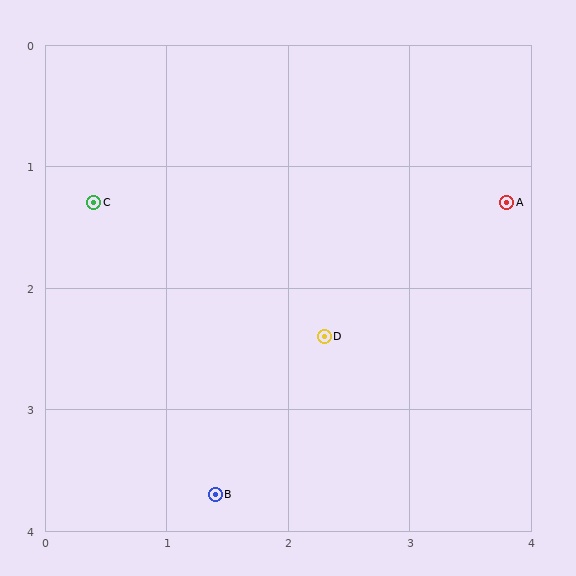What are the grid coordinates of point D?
Point D is at approximately (2.3, 2.4).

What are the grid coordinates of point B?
Point B is at approximately (1.4, 3.7).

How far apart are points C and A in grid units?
Points C and A are about 3.4 grid units apart.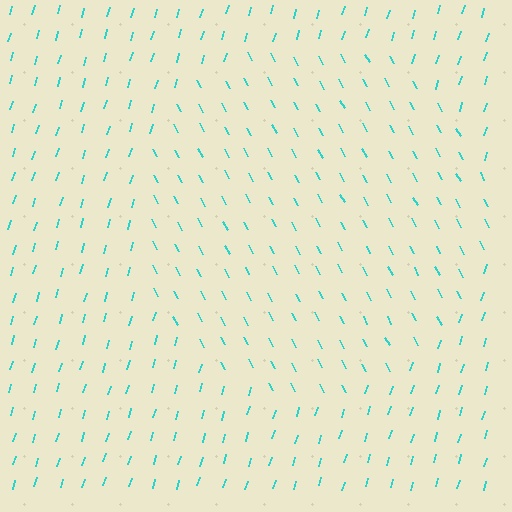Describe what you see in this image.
The image is filled with small cyan line segments. A circle region in the image has lines oriented differently from the surrounding lines, creating a visible texture boundary.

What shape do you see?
I see a circle.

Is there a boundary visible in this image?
Yes, there is a texture boundary formed by a change in line orientation.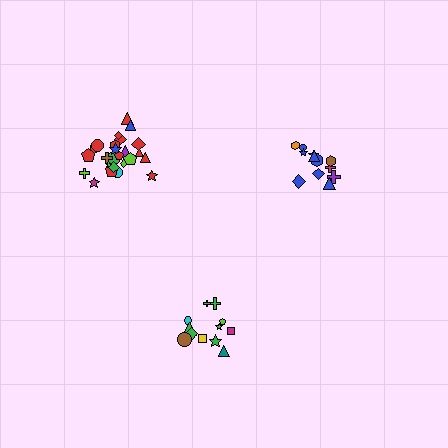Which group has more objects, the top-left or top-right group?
The top-left group.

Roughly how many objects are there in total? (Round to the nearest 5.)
Roughly 50 objects in total.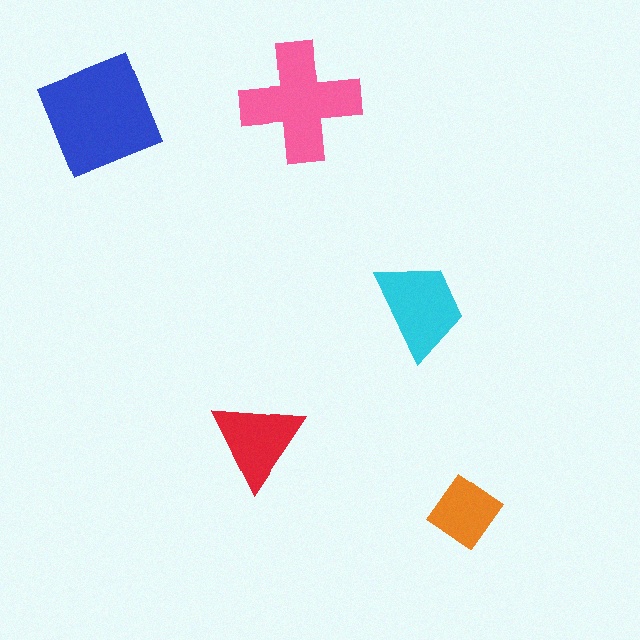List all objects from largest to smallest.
The blue square, the pink cross, the cyan trapezoid, the red triangle, the orange diamond.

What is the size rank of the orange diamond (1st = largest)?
5th.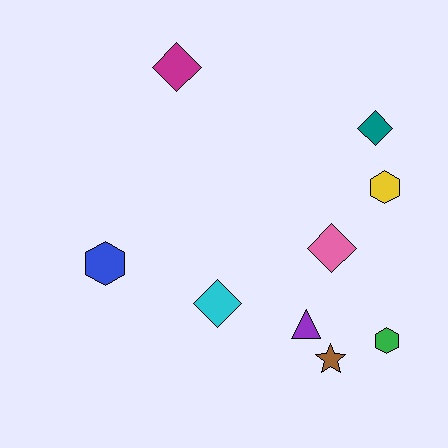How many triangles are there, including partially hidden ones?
There is 1 triangle.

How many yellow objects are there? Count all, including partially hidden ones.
There is 1 yellow object.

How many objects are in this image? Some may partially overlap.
There are 9 objects.